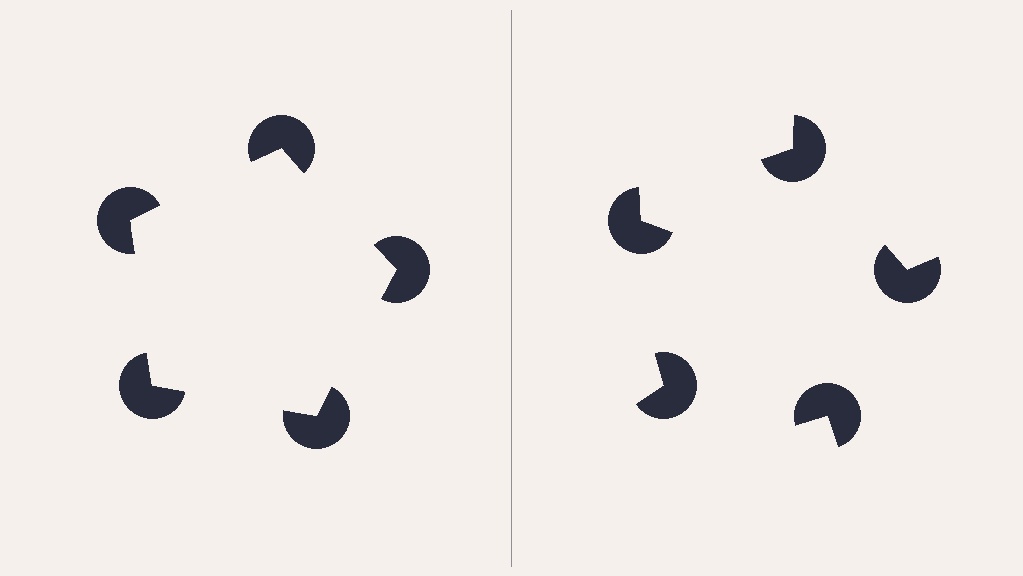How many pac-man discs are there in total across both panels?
10 — 5 on each side.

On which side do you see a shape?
An illusory pentagon appears on the left side. On the right side the wedge cuts are rotated, so no coherent shape forms.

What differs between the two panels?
The pac-man discs are positioned identically on both sides; only the wedge orientations differ. On the left they align to a pentagon; on the right they are misaligned.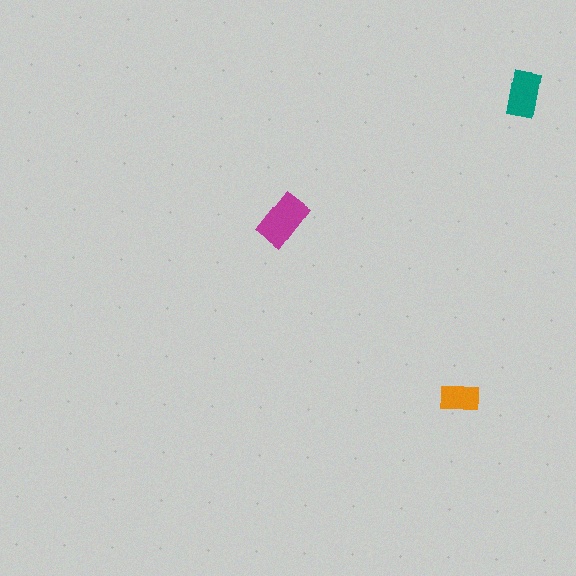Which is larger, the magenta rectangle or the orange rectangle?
The magenta one.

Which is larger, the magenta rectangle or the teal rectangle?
The magenta one.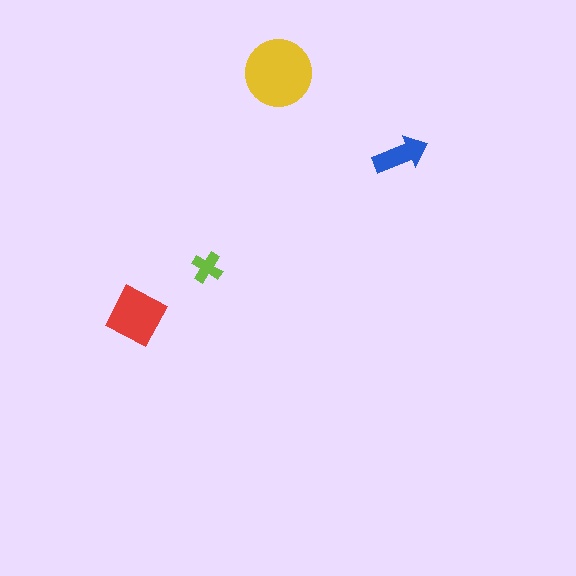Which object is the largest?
The yellow circle.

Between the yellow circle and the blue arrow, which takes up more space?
The yellow circle.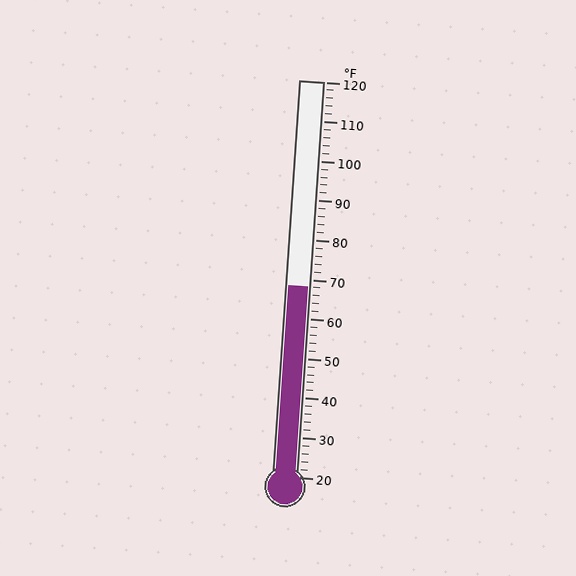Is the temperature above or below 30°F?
The temperature is above 30°F.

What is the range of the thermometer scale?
The thermometer scale ranges from 20°F to 120°F.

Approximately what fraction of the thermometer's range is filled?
The thermometer is filled to approximately 50% of its range.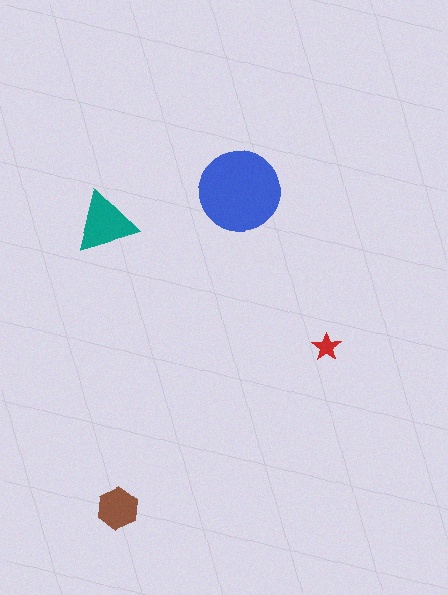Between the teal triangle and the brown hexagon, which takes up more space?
The teal triangle.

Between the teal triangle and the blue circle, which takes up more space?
The blue circle.